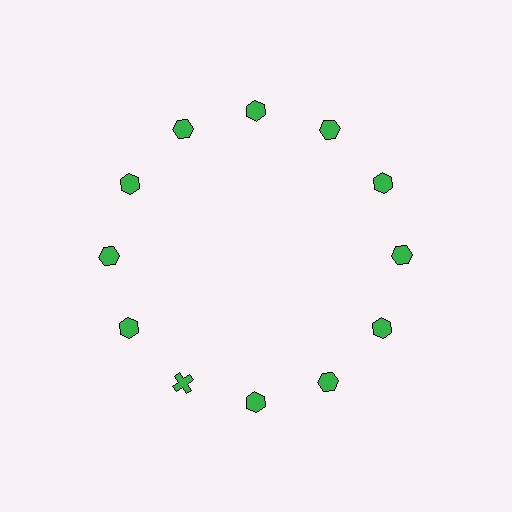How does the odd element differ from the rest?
It has a different shape: cross instead of hexagon.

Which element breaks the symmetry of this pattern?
The green cross at roughly the 7 o'clock position breaks the symmetry. All other shapes are green hexagons.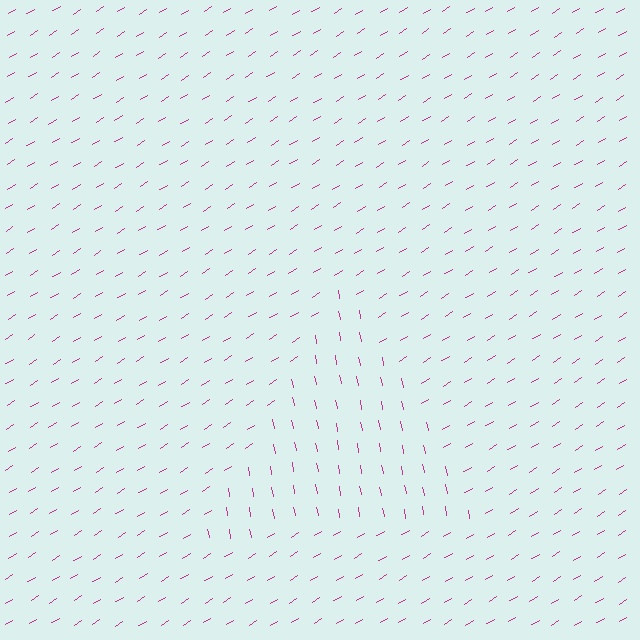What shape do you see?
I see a triangle.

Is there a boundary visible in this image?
Yes, there is a texture boundary formed by a change in line orientation.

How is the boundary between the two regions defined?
The boundary is defined purely by a change in line orientation (approximately 68 degrees difference). All lines are the same color and thickness.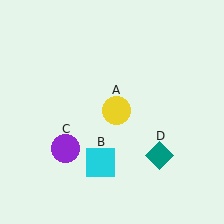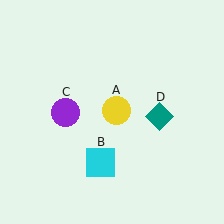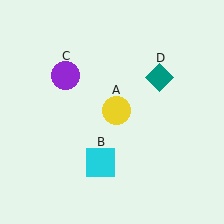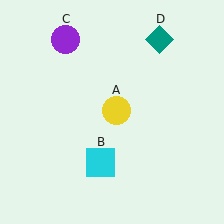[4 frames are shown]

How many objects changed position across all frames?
2 objects changed position: purple circle (object C), teal diamond (object D).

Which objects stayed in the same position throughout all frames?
Yellow circle (object A) and cyan square (object B) remained stationary.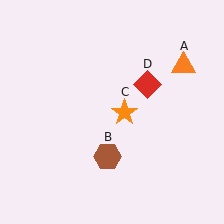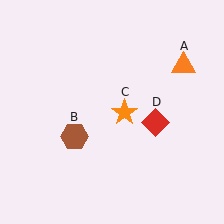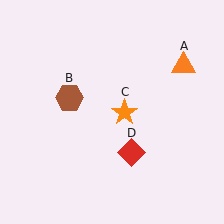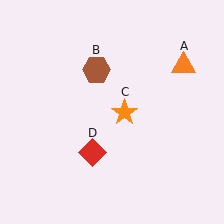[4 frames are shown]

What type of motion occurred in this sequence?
The brown hexagon (object B), red diamond (object D) rotated clockwise around the center of the scene.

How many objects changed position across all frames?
2 objects changed position: brown hexagon (object B), red diamond (object D).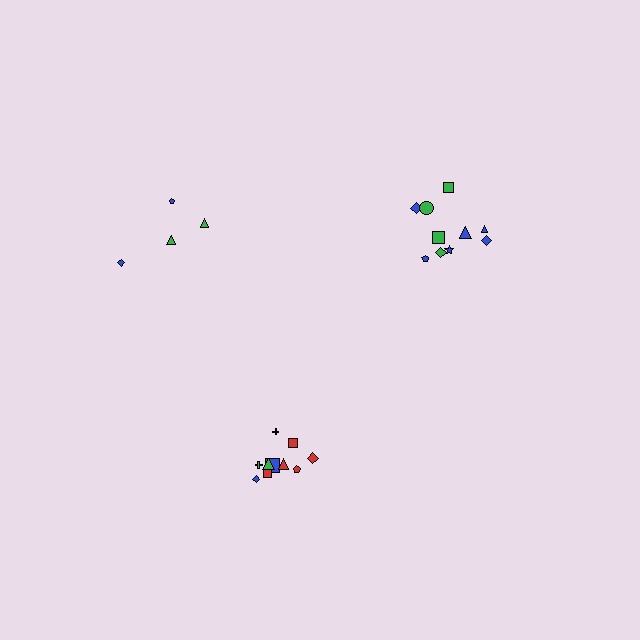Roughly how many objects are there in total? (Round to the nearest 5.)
Roughly 25 objects in total.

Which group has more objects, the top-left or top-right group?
The top-right group.